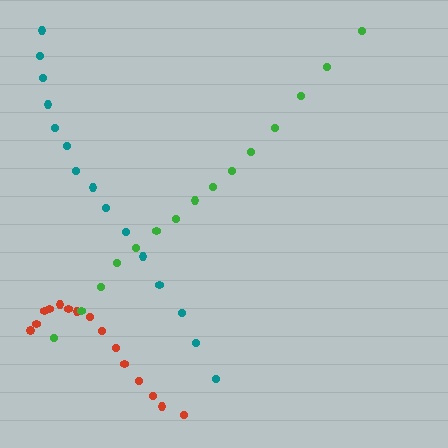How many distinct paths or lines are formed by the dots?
There are 3 distinct paths.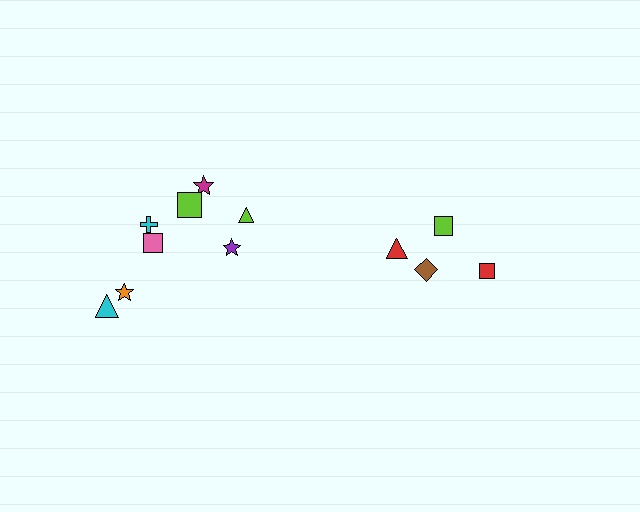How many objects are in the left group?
There are 8 objects.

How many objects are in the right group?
There are 4 objects.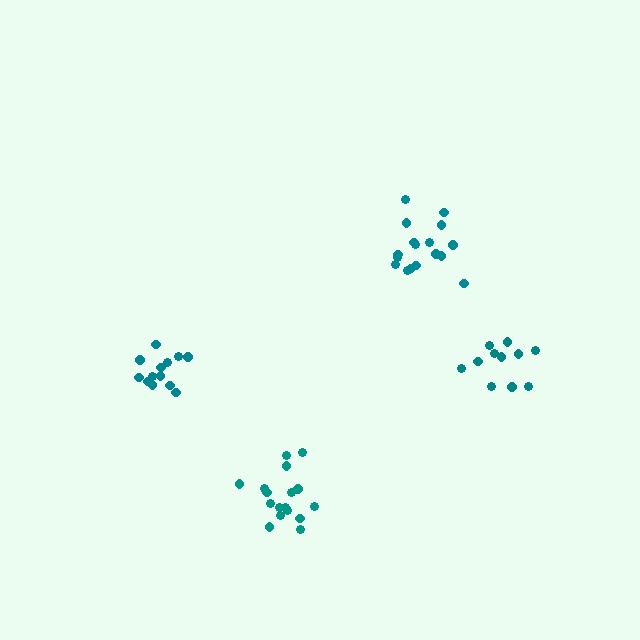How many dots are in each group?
Group 1: 13 dots, Group 2: 17 dots, Group 3: 17 dots, Group 4: 11 dots (58 total).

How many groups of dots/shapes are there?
There are 4 groups.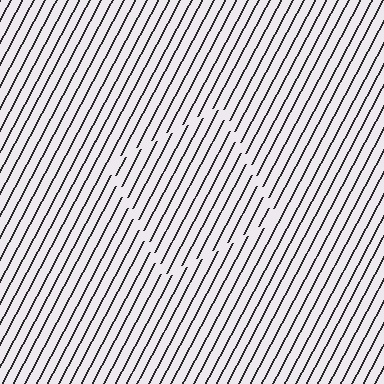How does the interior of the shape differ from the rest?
The interior of the shape contains the same grating, shifted by half a period — the contour is defined by the phase discontinuity where line-ends from the inner and outer gratings abut.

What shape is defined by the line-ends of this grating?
An illusory square. The interior of the shape contains the same grating, shifted by half a period — the contour is defined by the phase discontinuity where line-ends from the inner and outer gratings abut.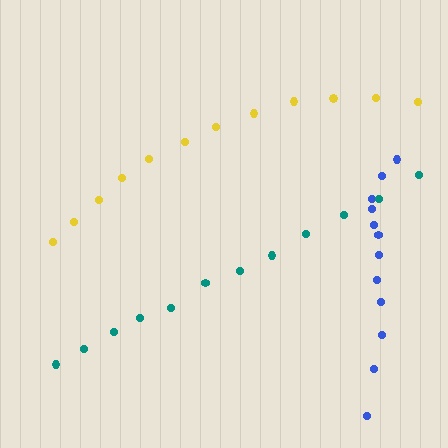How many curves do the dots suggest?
There are 3 distinct paths.